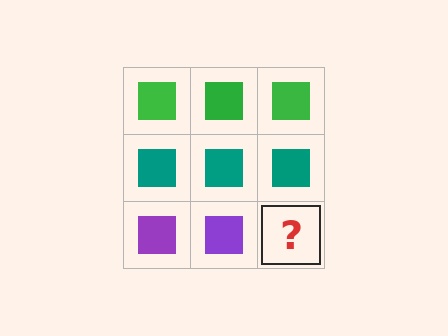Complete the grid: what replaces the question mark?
The question mark should be replaced with a purple square.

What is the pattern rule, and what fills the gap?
The rule is that each row has a consistent color. The gap should be filled with a purple square.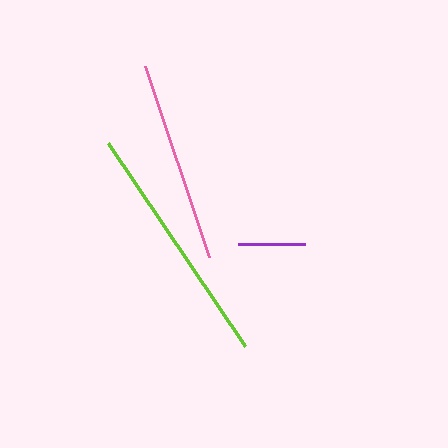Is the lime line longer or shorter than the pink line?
The lime line is longer than the pink line.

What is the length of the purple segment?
The purple segment is approximately 67 pixels long.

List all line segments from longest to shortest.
From longest to shortest: lime, pink, purple.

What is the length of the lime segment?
The lime segment is approximately 245 pixels long.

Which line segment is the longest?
The lime line is the longest at approximately 245 pixels.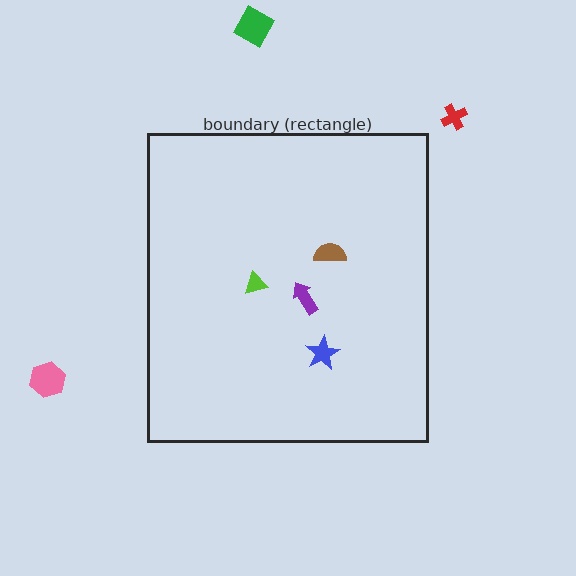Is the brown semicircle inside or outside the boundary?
Inside.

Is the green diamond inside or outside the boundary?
Outside.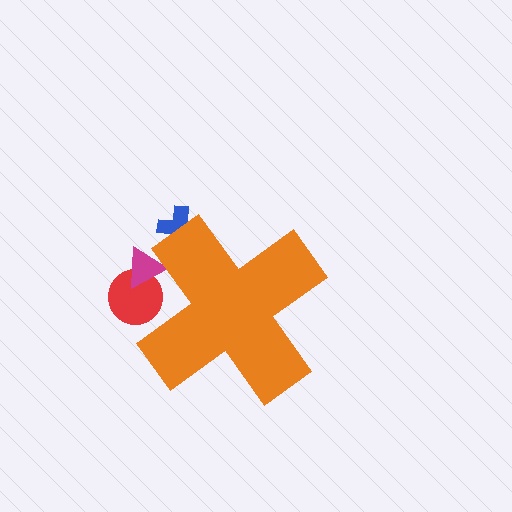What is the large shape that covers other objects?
An orange cross.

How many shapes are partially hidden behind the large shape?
3 shapes are partially hidden.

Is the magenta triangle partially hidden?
Yes, the magenta triangle is partially hidden behind the orange cross.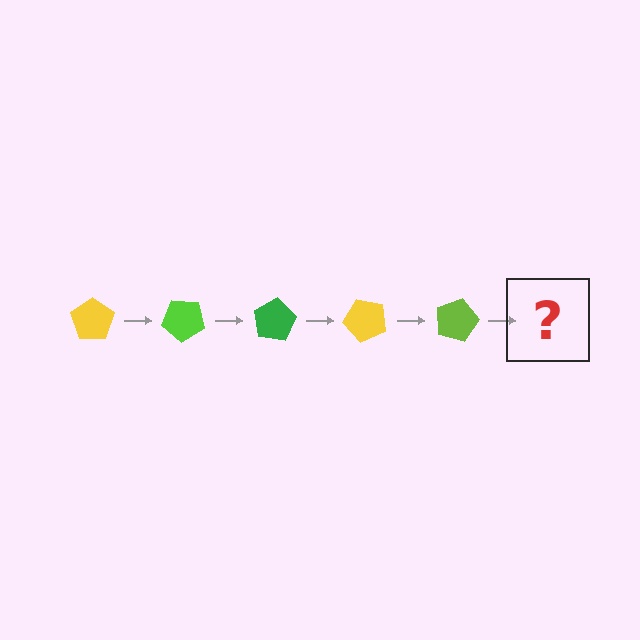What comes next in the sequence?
The next element should be a green pentagon, rotated 200 degrees from the start.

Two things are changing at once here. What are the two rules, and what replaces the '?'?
The two rules are that it rotates 40 degrees each step and the color cycles through yellow, lime, and green. The '?' should be a green pentagon, rotated 200 degrees from the start.